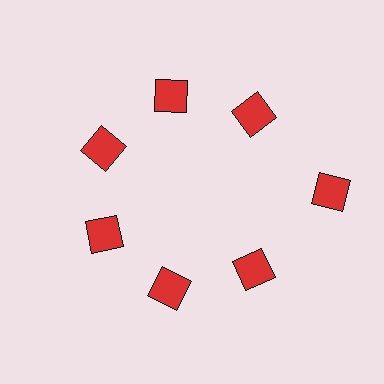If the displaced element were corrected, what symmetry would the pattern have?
It would have 7-fold rotational symmetry — the pattern would map onto itself every 51 degrees.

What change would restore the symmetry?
The symmetry would be restored by moving it inward, back onto the ring so that all 7 diamonds sit at equal angles and equal distance from the center.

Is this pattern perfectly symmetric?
No. The 7 red diamonds are arranged in a ring, but one element near the 3 o'clock position is pushed outward from the center, breaking the 7-fold rotational symmetry.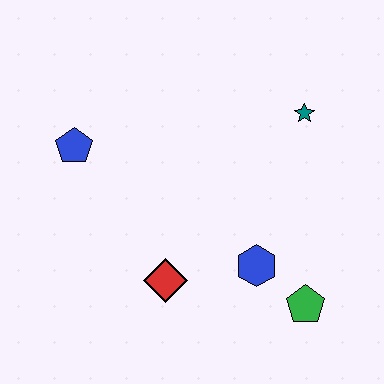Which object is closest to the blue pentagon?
The red diamond is closest to the blue pentagon.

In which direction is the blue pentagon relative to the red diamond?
The blue pentagon is above the red diamond.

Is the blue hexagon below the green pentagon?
No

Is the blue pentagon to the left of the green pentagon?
Yes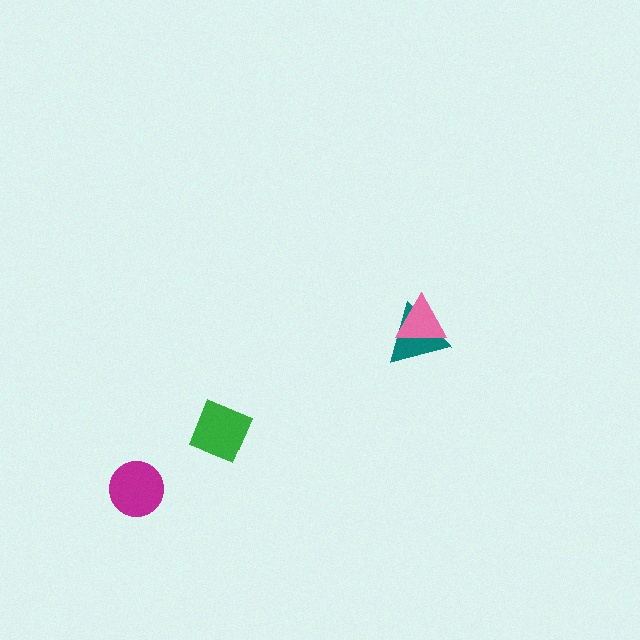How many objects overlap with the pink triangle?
1 object overlaps with the pink triangle.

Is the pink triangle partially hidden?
No, no other shape covers it.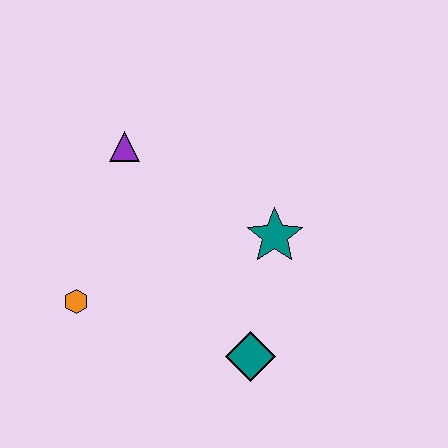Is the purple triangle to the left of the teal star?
Yes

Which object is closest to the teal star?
The teal diamond is closest to the teal star.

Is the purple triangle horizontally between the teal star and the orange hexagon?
Yes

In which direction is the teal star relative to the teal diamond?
The teal star is above the teal diamond.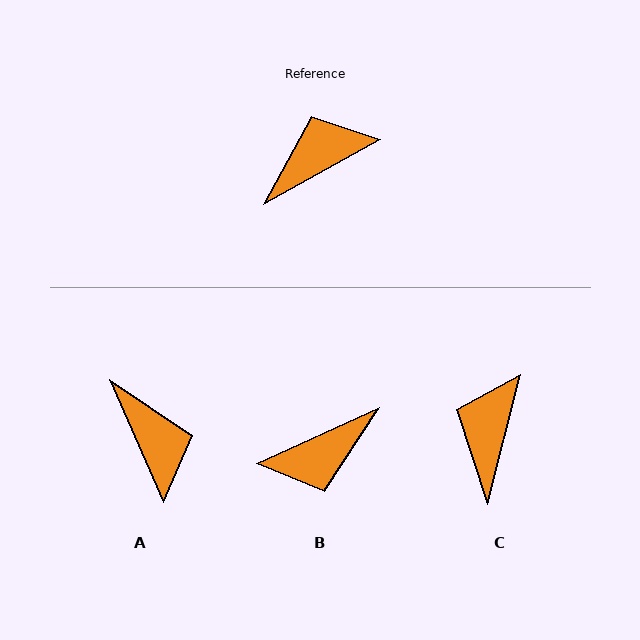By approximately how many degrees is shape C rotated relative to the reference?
Approximately 47 degrees counter-clockwise.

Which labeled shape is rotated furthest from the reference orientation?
B, about 175 degrees away.